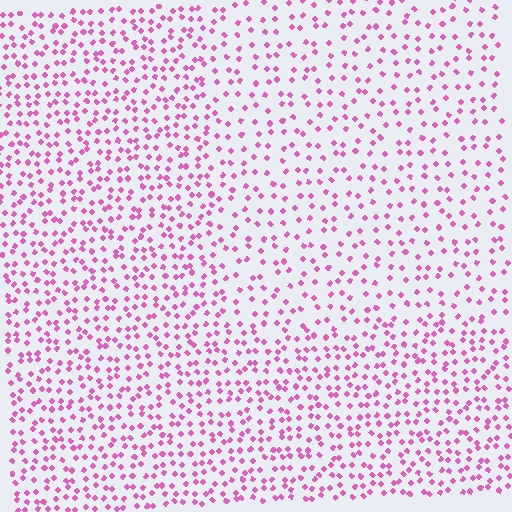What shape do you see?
I see a rectangle.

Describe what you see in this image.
The image contains small pink elements arranged at two different densities. A rectangle-shaped region is visible where the elements are less densely packed than the surrounding area.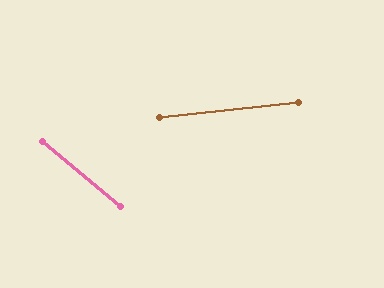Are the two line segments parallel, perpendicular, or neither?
Neither parallel nor perpendicular — they differ by about 46°.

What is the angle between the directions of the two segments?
Approximately 46 degrees.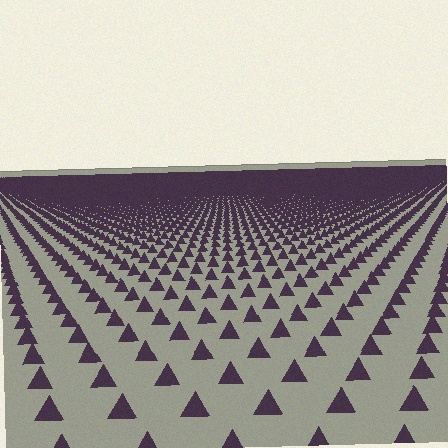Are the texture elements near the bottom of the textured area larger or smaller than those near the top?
Larger. Near the bottom, elements are closer to the viewer and appear at a bigger on-screen size.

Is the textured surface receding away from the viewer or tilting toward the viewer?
The surface is receding away from the viewer. Texture elements get smaller and denser toward the top.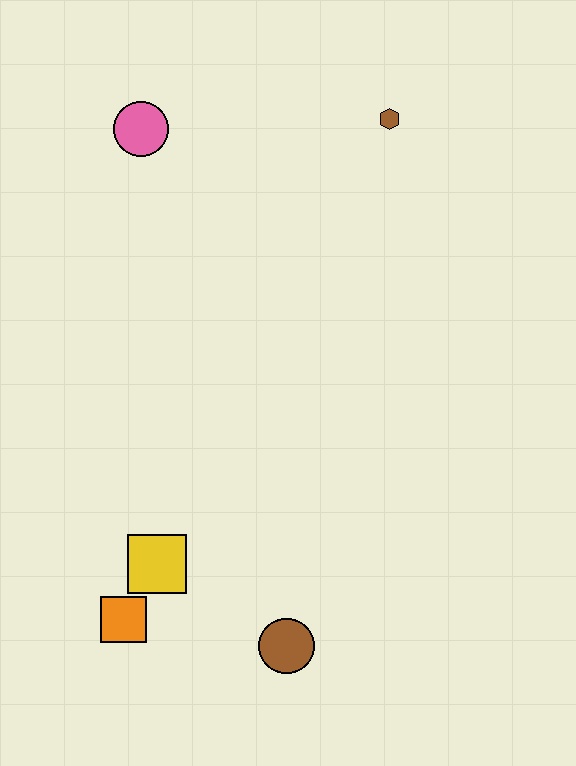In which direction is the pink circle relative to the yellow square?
The pink circle is above the yellow square.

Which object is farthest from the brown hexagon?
The orange square is farthest from the brown hexagon.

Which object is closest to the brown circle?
The yellow square is closest to the brown circle.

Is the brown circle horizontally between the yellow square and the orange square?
No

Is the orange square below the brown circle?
No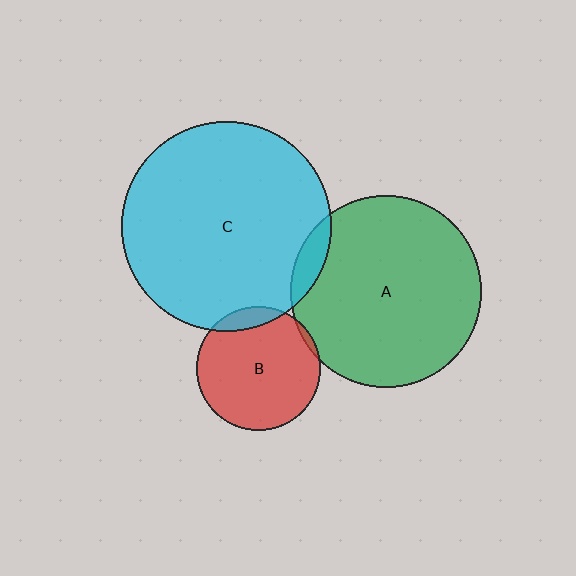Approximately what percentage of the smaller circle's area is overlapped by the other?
Approximately 5%.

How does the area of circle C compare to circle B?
Approximately 2.9 times.